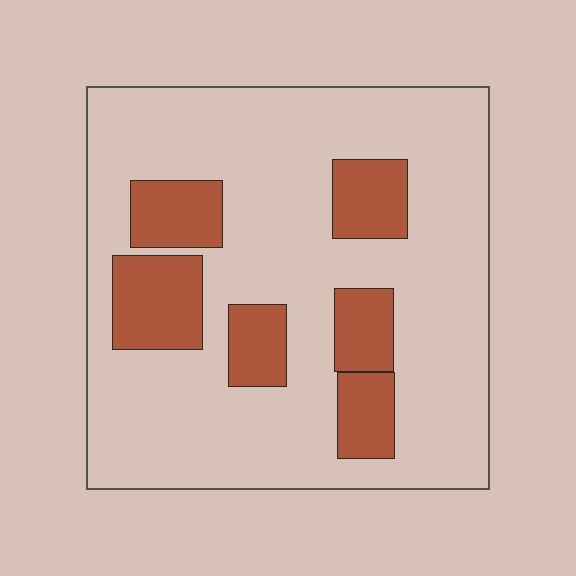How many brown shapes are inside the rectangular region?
6.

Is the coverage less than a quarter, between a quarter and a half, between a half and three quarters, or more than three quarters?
Less than a quarter.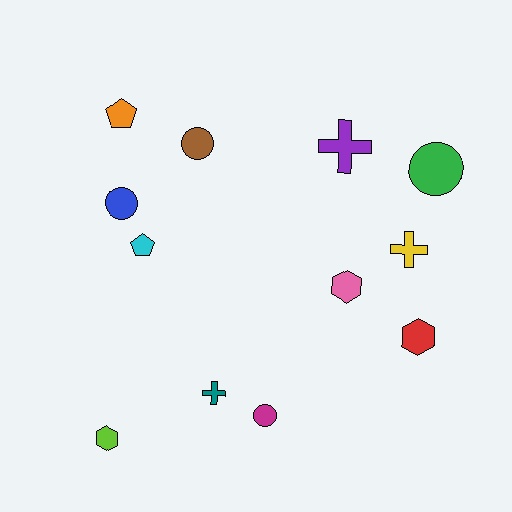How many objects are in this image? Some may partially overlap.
There are 12 objects.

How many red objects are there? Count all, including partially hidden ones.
There is 1 red object.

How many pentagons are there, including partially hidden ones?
There are 2 pentagons.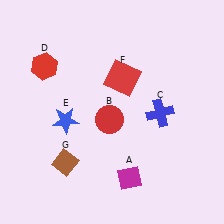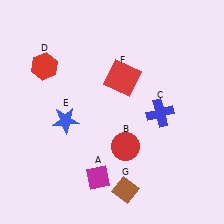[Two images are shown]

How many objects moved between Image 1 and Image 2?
3 objects moved between the two images.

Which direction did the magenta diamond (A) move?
The magenta diamond (A) moved left.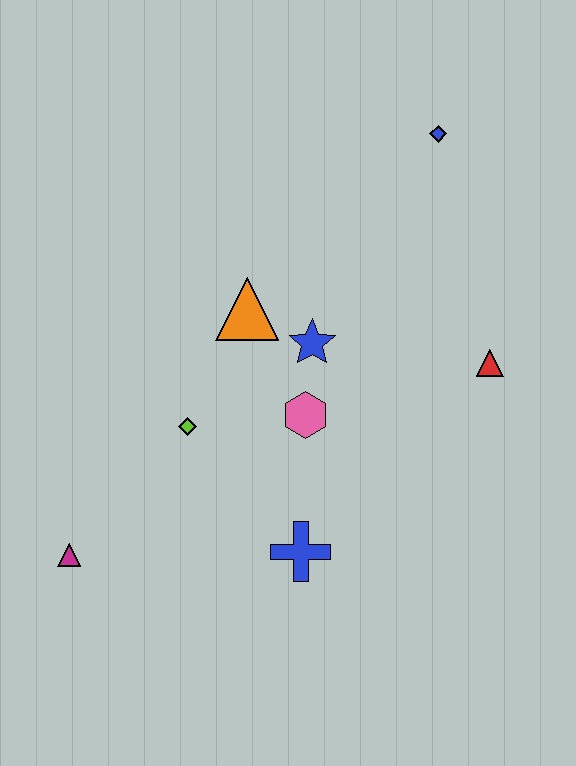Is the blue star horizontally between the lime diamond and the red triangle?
Yes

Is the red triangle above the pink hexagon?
Yes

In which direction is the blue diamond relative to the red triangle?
The blue diamond is above the red triangle.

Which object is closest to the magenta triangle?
The lime diamond is closest to the magenta triangle.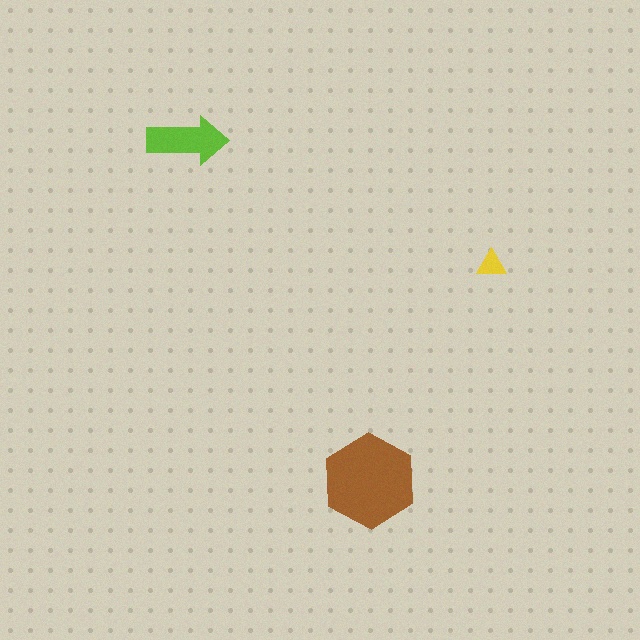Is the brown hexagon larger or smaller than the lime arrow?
Larger.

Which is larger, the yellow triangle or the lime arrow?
The lime arrow.